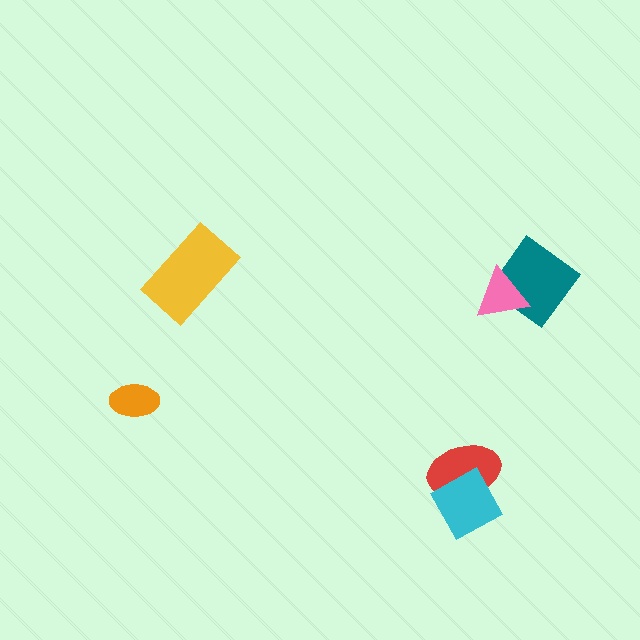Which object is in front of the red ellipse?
The cyan diamond is in front of the red ellipse.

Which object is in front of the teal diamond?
The pink triangle is in front of the teal diamond.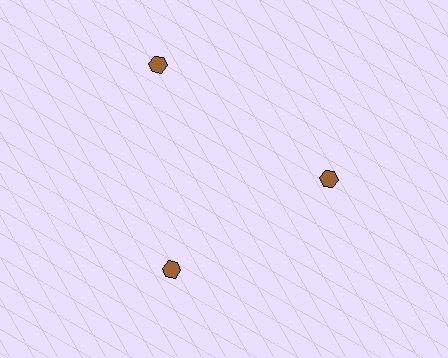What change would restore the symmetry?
The symmetry would be restored by moving it inward, back onto the ring so that all 3 hexagons sit at equal angles and equal distance from the center.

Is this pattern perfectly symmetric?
No. The 3 brown hexagons are arranged in a ring, but one element near the 11 o'clock position is pushed outward from the center, breaking the 3-fold rotational symmetry.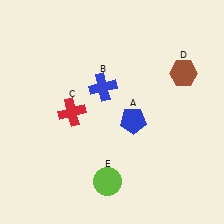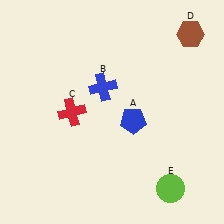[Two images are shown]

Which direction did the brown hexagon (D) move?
The brown hexagon (D) moved up.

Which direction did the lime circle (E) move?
The lime circle (E) moved right.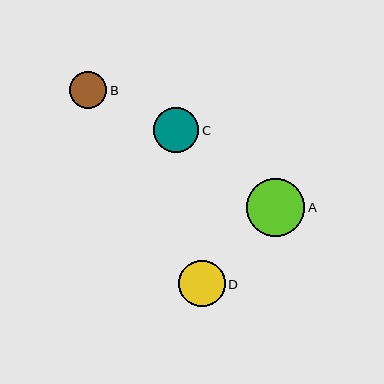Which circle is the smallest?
Circle B is the smallest with a size of approximately 37 pixels.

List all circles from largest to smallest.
From largest to smallest: A, D, C, B.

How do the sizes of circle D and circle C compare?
Circle D and circle C are approximately the same size.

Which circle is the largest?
Circle A is the largest with a size of approximately 59 pixels.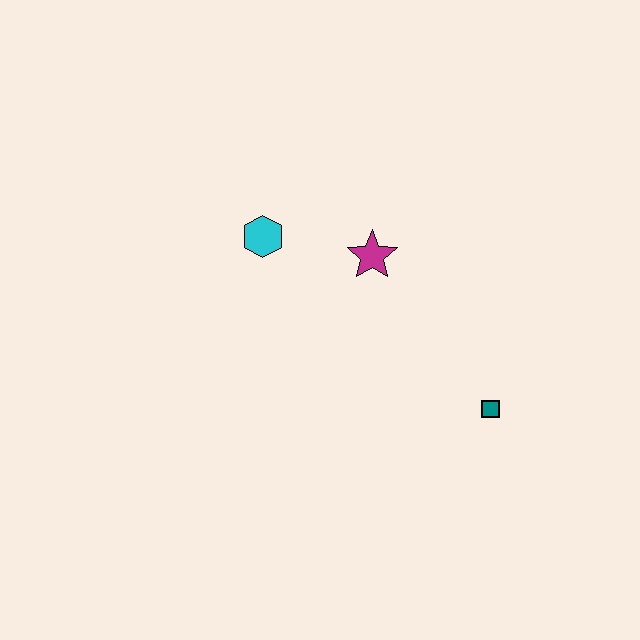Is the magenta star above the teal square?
Yes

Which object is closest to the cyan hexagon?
The magenta star is closest to the cyan hexagon.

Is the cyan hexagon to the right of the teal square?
No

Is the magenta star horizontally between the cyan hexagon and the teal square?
Yes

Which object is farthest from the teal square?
The cyan hexagon is farthest from the teal square.